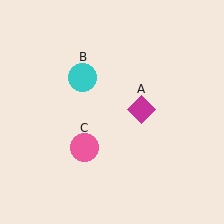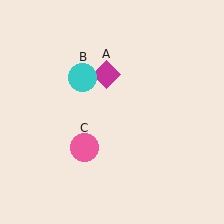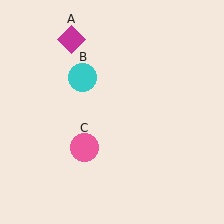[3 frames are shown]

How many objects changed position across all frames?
1 object changed position: magenta diamond (object A).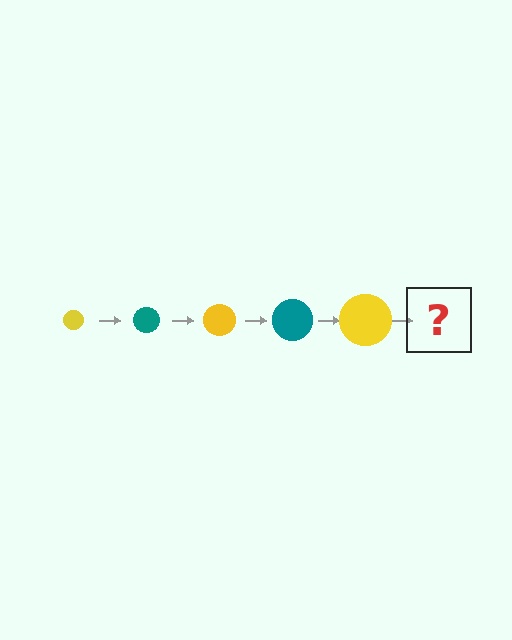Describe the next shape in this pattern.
It should be a teal circle, larger than the previous one.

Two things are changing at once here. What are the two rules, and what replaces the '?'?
The two rules are that the circle grows larger each step and the color cycles through yellow and teal. The '?' should be a teal circle, larger than the previous one.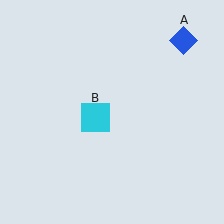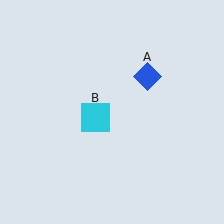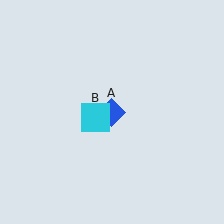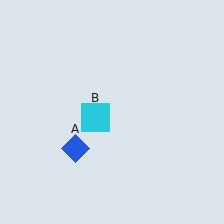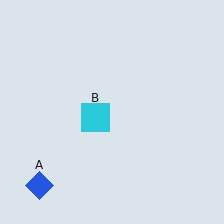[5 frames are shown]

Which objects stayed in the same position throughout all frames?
Cyan square (object B) remained stationary.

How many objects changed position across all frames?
1 object changed position: blue diamond (object A).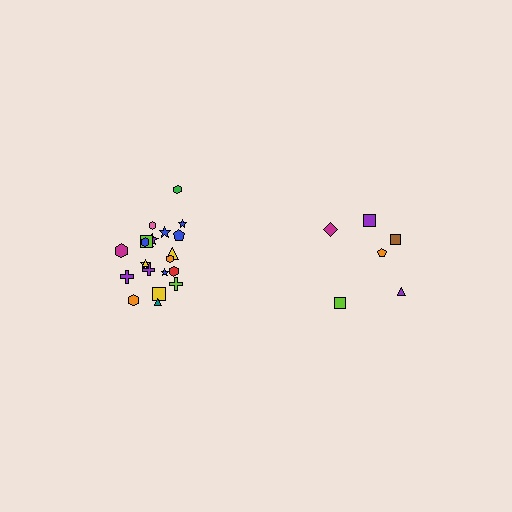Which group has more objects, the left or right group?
The left group.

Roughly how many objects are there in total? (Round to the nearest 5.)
Roughly 30 objects in total.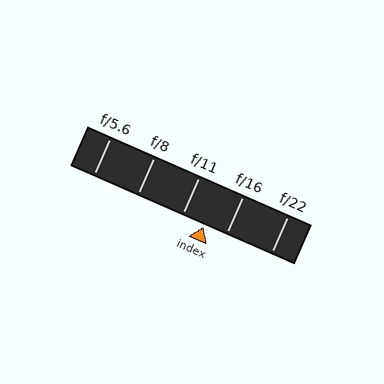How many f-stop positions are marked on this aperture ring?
There are 5 f-stop positions marked.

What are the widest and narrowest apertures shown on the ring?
The widest aperture shown is f/5.6 and the narrowest is f/22.